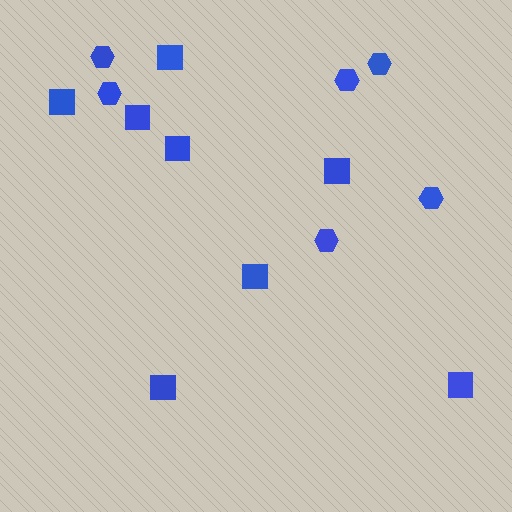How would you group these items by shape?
There are 2 groups: one group of squares (8) and one group of hexagons (6).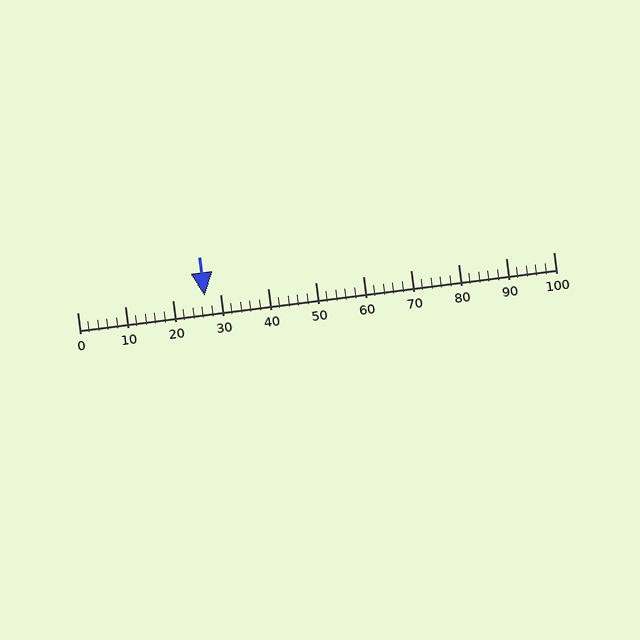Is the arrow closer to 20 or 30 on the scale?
The arrow is closer to 30.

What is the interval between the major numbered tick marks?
The major tick marks are spaced 10 units apart.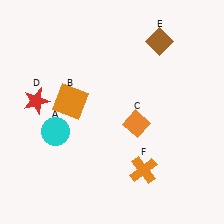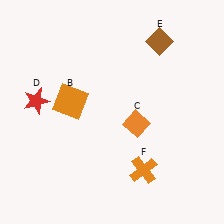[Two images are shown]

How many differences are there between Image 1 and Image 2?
There is 1 difference between the two images.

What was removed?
The cyan circle (A) was removed in Image 2.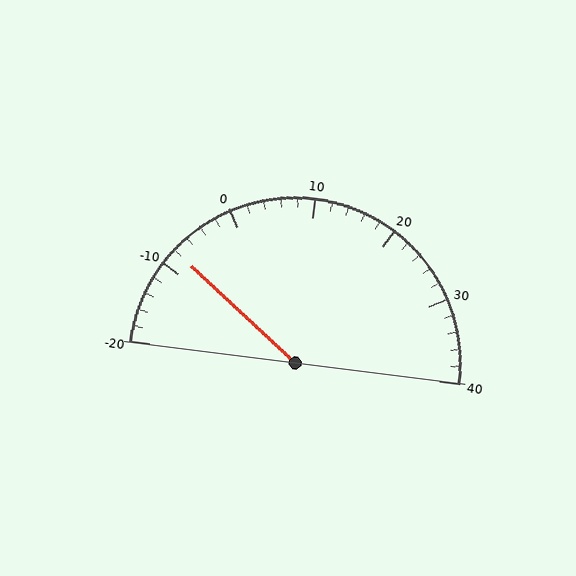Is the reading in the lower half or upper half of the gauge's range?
The reading is in the lower half of the range (-20 to 40).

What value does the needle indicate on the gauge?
The needle indicates approximately -8.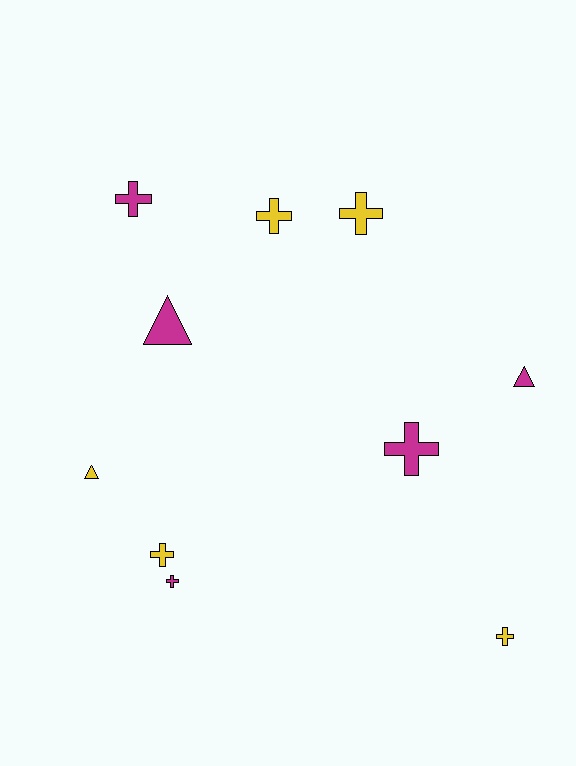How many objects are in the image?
There are 10 objects.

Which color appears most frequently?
Magenta, with 5 objects.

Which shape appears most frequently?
Cross, with 7 objects.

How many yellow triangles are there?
There is 1 yellow triangle.